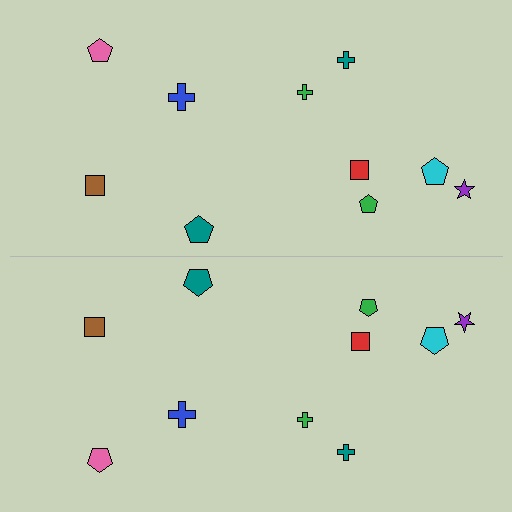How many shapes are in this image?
There are 20 shapes in this image.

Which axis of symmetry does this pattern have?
The pattern has a horizontal axis of symmetry running through the center of the image.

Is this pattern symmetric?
Yes, this pattern has bilateral (reflection) symmetry.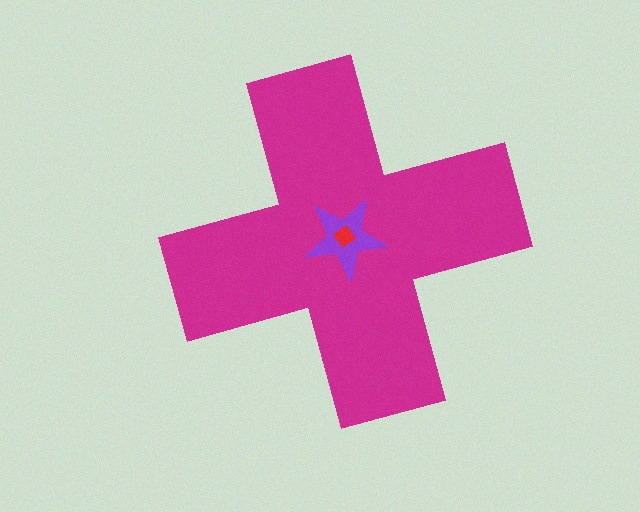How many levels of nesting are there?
3.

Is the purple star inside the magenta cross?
Yes.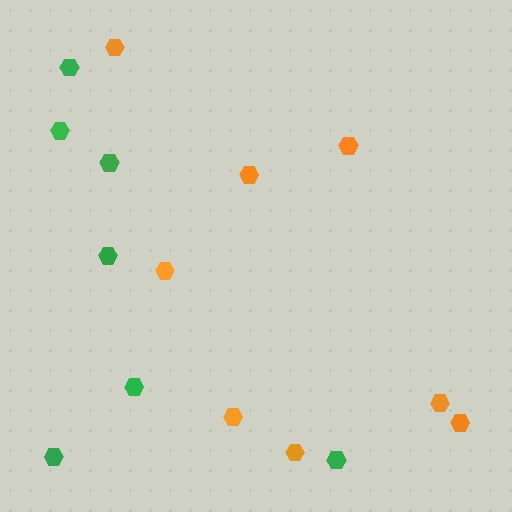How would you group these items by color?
There are 2 groups: one group of orange hexagons (8) and one group of green hexagons (7).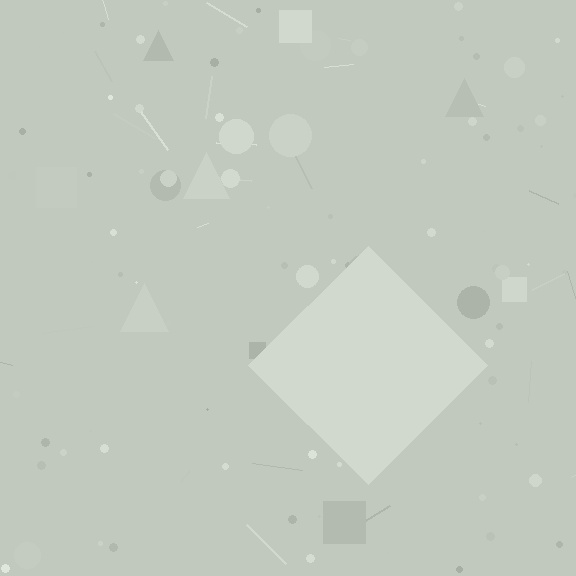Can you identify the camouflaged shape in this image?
The camouflaged shape is a diamond.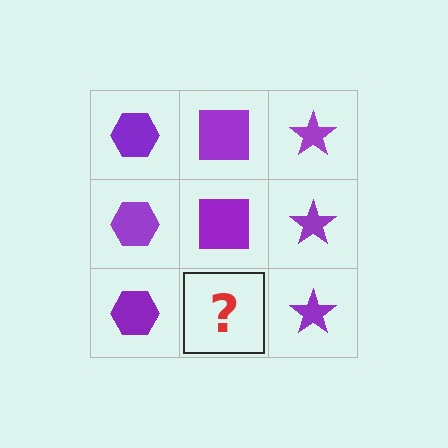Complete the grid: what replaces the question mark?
The question mark should be replaced with a purple square.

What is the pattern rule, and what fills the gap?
The rule is that each column has a consistent shape. The gap should be filled with a purple square.